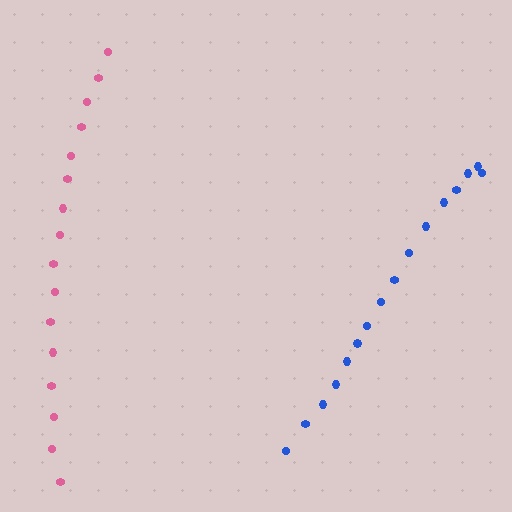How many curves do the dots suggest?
There are 2 distinct paths.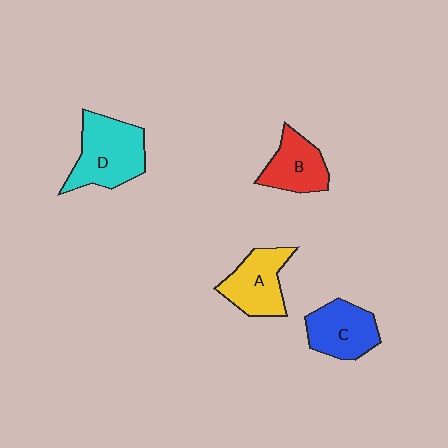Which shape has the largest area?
Shape D (cyan).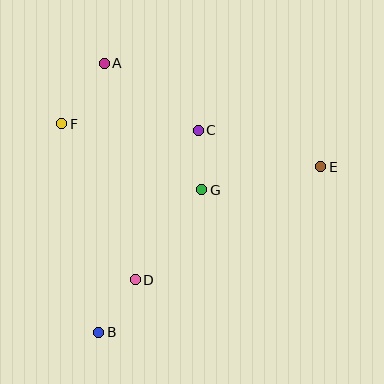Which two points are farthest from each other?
Points B and E are farthest from each other.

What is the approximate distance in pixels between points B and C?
The distance between B and C is approximately 225 pixels.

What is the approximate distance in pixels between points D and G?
The distance between D and G is approximately 112 pixels.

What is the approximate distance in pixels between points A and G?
The distance between A and G is approximately 159 pixels.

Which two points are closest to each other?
Points C and G are closest to each other.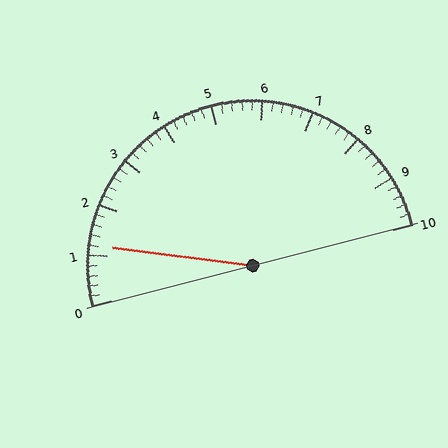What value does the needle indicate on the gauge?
The needle indicates approximately 1.2.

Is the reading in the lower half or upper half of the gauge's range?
The reading is in the lower half of the range (0 to 10).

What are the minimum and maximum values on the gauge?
The gauge ranges from 0 to 10.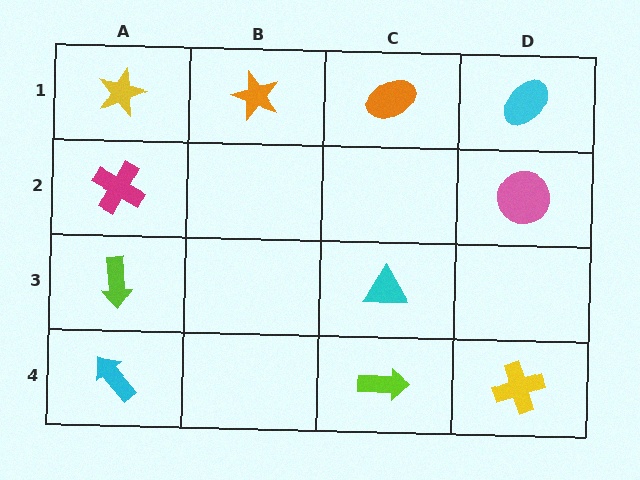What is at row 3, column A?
A lime arrow.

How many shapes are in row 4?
3 shapes.